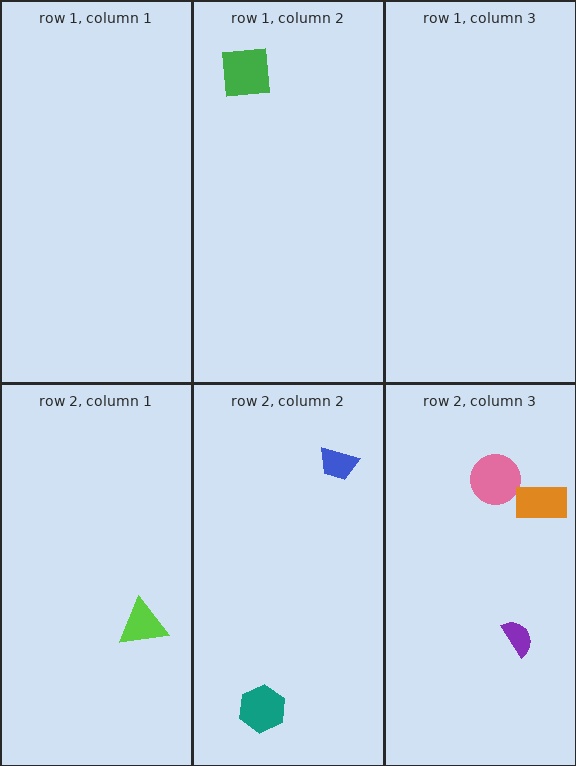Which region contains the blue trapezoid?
The row 2, column 2 region.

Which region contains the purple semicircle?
The row 2, column 3 region.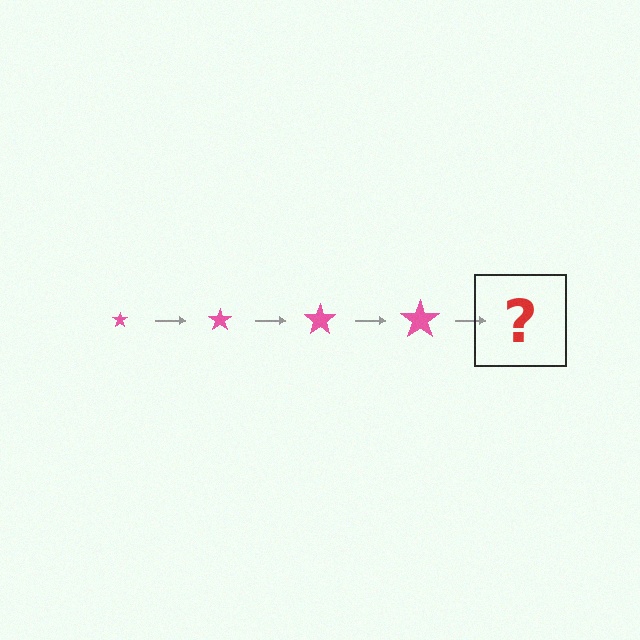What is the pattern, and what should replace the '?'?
The pattern is that the star gets progressively larger each step. The '?' should be a pink star, larger than the previous one.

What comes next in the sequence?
The next element should be a pink star, larger than the previous one.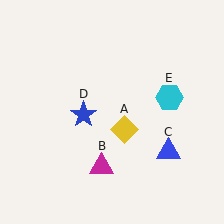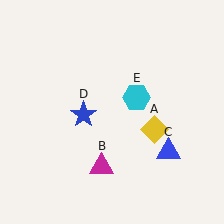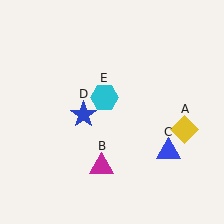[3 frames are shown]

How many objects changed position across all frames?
2 objects changed position: yellow diamond (object A), cyan hexagon (object E).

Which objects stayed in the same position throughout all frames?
Magenta triangle (object B) and blue triangle (object C) and blue star (object D) remained stationary.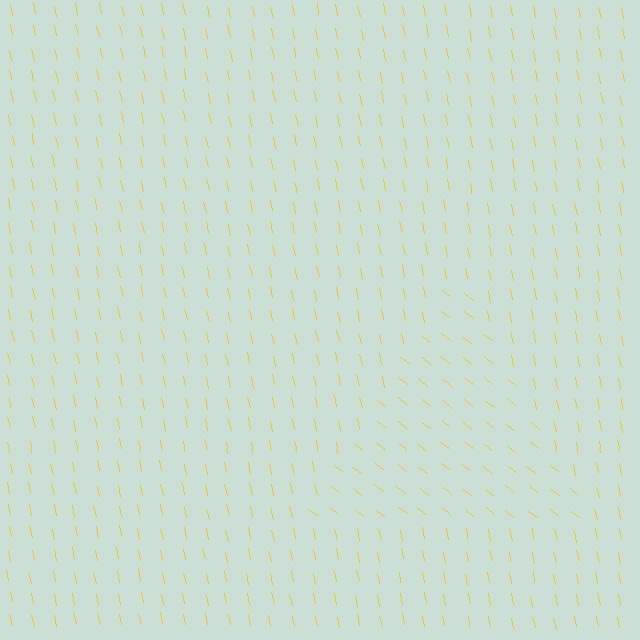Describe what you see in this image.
The image is filled with small yellow line segments. A triangle region in the image has lines oriented differently from the surrounding lines, creating a visible texture boundary.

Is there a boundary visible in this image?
Yes, there is a texture boundary formed by a change in line orientation.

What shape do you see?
I see a triangle.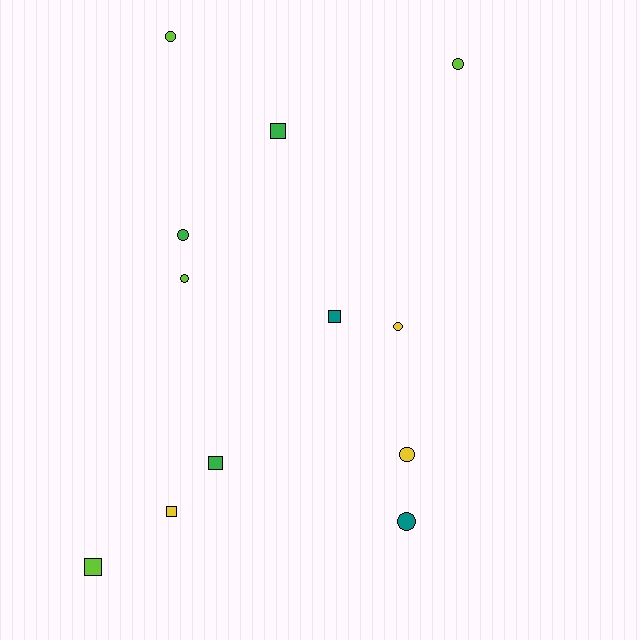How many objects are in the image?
There are 12 objects.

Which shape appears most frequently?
Circle, with 7 objects.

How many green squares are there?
There are 2 green squares.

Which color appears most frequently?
Lime, with 4 objects.